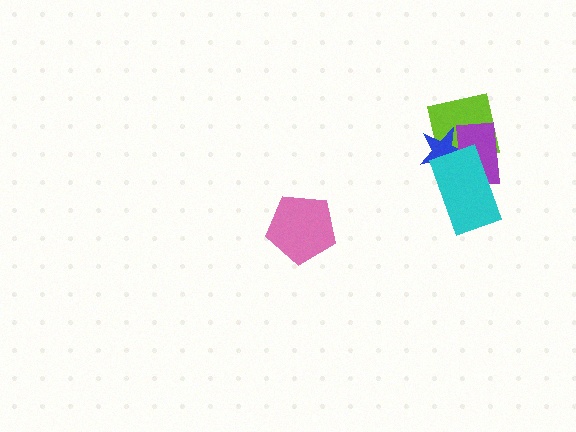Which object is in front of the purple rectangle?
The cyan rectangle is in front of the purple rectangle.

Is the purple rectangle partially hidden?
Yes, it is partially covered by another shape.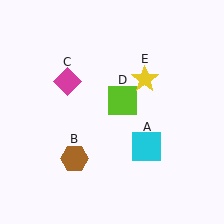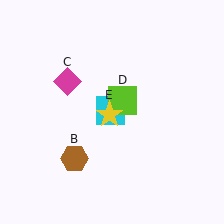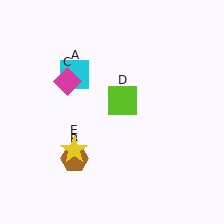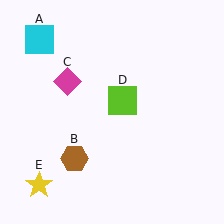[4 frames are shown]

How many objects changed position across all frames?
2 objects changed position: cyan square (object A), yellow star (object E).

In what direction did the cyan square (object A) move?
The cyan square (object A) moved up and to the left.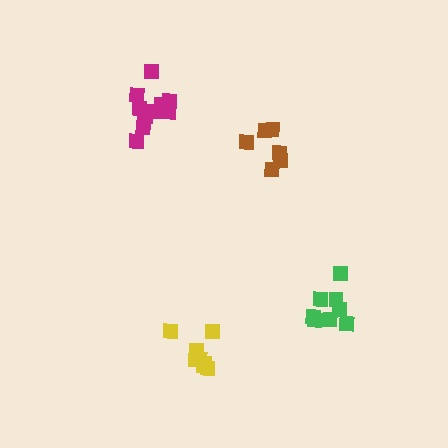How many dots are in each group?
Group 1: 8 dots, Group 2: 6 dots, Group 3: 8 dots, Group 4: 12 dots (34 total).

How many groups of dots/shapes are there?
There are 4 groups.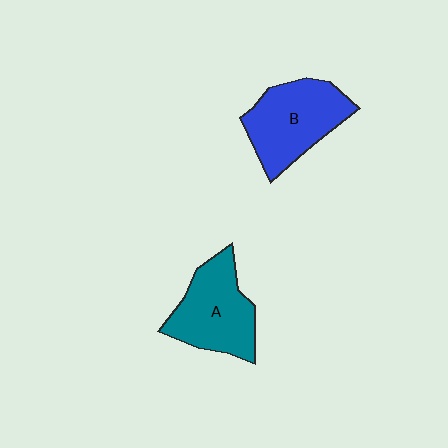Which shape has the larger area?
Shape B (blue).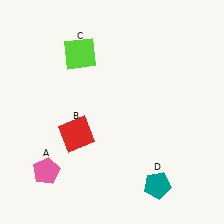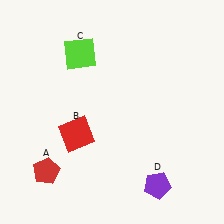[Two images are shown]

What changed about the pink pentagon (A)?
In Image 1, A is pink. In Image 2, it changed to red.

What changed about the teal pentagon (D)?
In Image 1, D is teal. In Image 2, it changed to purple.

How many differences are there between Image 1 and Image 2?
There are 2 differences between the two images.